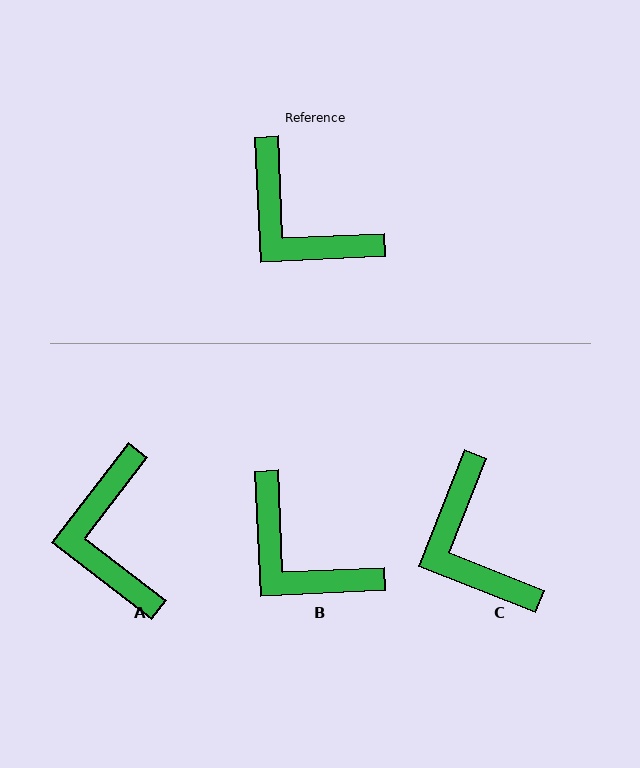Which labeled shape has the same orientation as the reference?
B.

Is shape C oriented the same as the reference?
No, it is off by about 24 degrees.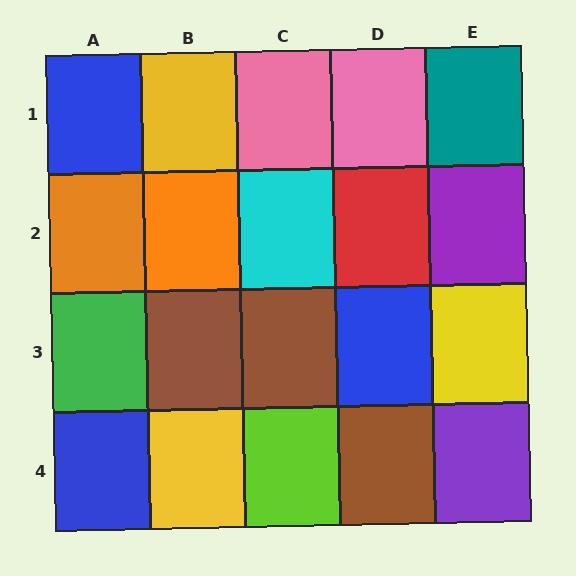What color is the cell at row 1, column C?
Pink.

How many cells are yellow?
3 cells are yellow.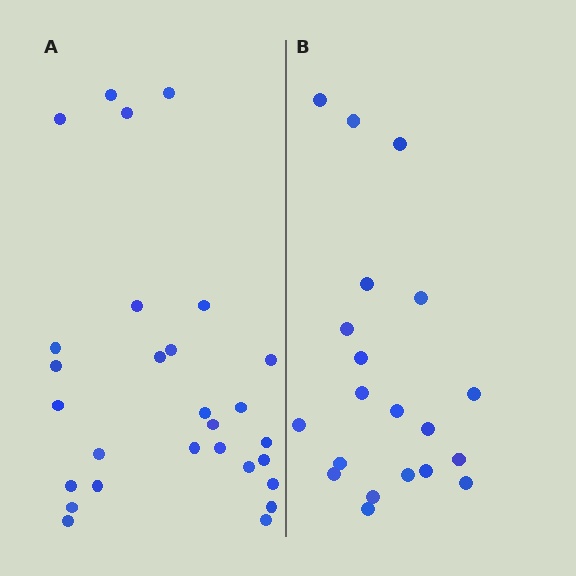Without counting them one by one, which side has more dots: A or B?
Region A (the left region) has more dots.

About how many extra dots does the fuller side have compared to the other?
Region A has roughly 8 or so more dots than region B.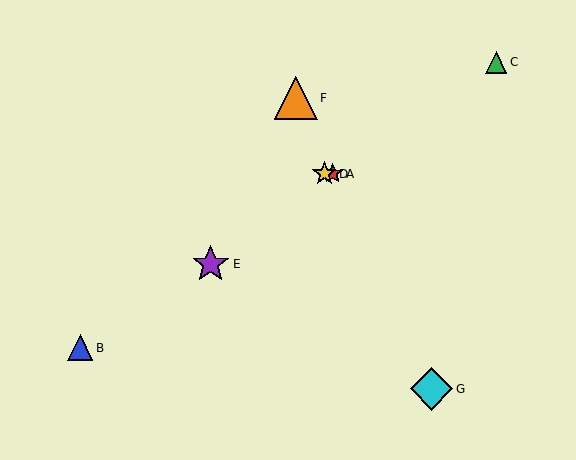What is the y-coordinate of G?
Object G is at y≈389.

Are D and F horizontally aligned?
No, D is at y≈174 and F is at y≈98.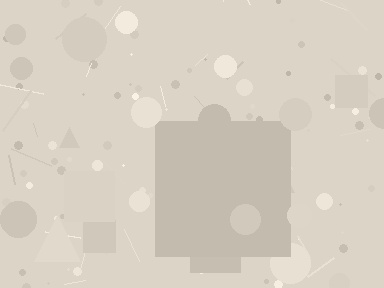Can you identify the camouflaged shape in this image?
The camouflaged shape is a square.